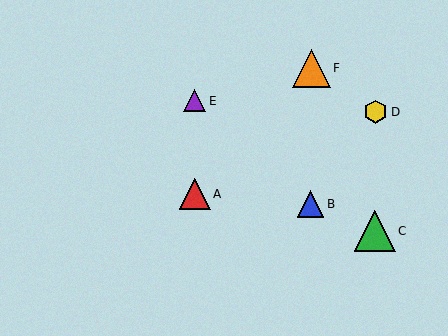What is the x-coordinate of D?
Object D is at x≈376.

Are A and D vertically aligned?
No, A is at x≈195 and D is at x≈376.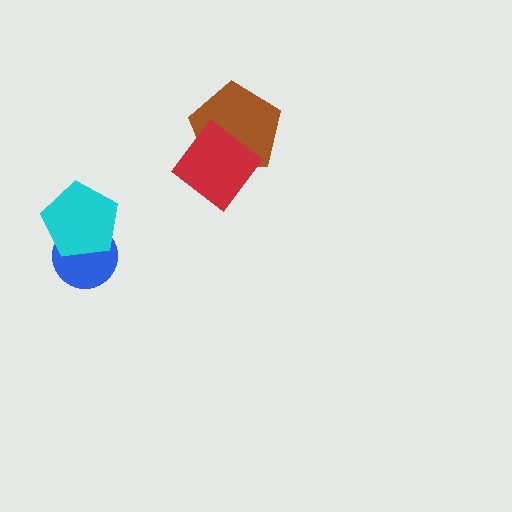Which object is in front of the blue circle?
The cyan pentagon is in front of the blue circle.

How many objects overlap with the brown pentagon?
1 object overlaps with the brown pentagon.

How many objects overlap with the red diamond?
1 object overlaps with the red diamond.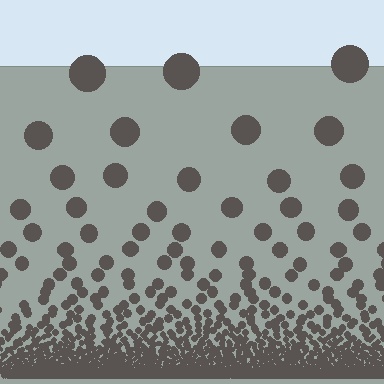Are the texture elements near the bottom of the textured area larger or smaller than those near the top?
Smaller. The gradient is inverted — elements near the bottom are smaller and denser.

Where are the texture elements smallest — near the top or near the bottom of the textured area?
Near the bottom.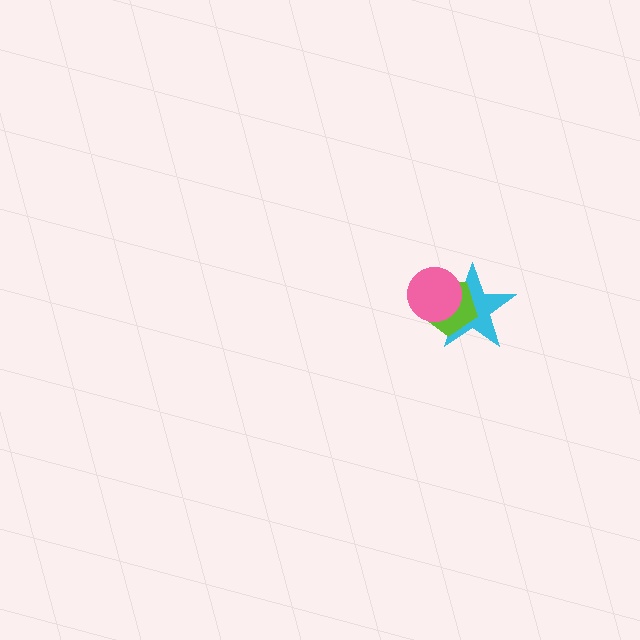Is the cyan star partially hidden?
Yes, it is partially covered by another shape.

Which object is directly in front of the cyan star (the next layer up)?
The lime pentagon is directly in front of the cyan star.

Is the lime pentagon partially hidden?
Yes, it is partially covered by another shape.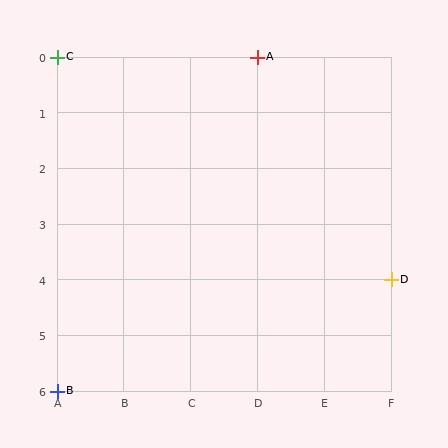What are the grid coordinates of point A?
Point A is at grid coordinates (D, 0).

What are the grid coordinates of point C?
Point C is at grid coordinates (A, 0).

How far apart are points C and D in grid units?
Points C and D are 5 columns and 4 rows apart (about 6.4 grid units diagonally).